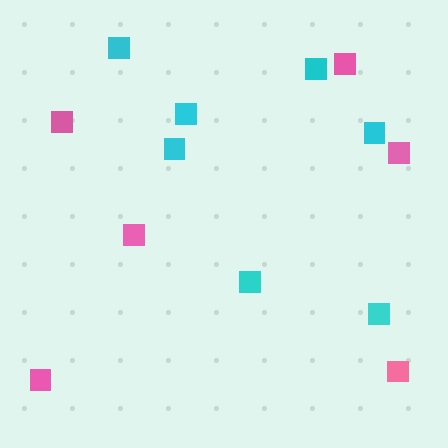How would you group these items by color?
There are 2 groups: one group of pink squares (6) and one group of cyan squares (7).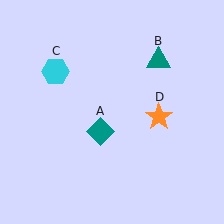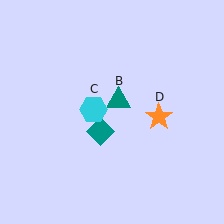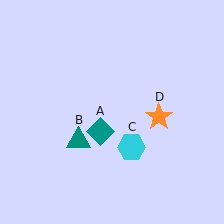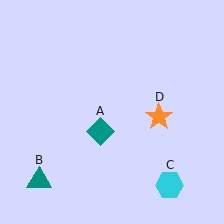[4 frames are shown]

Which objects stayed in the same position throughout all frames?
Teal diamond (object A) and orange star (object D) remained stationary.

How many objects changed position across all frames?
2 objects changed position: teal triangle (object B), cyan hexagon (object C).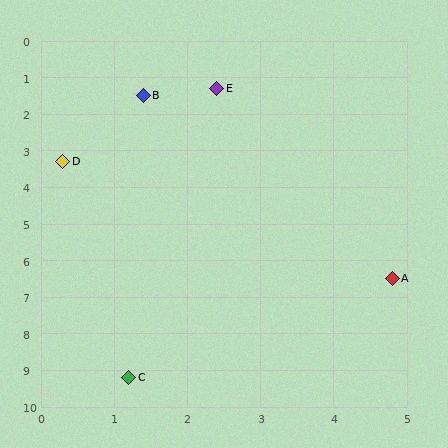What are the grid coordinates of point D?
Point D is at approximately (0.3, 3.3).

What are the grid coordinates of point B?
Point B is at approximately (1.4, 1.5).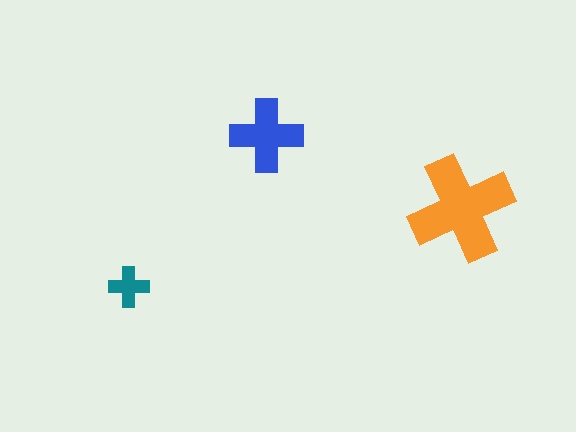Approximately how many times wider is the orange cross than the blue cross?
About 1.5 times wider.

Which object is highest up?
The blue cross is topmost.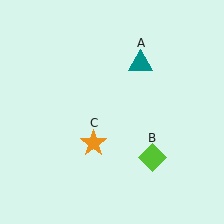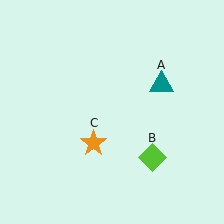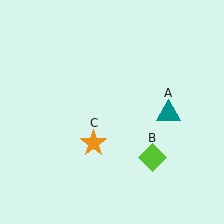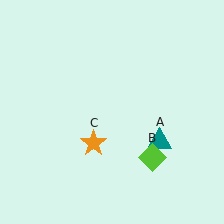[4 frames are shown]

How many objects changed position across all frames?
1 object changed position: teal triangle (object A).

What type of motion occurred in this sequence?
The teal triangle (object A) rotated clockwise around the center of the scene.